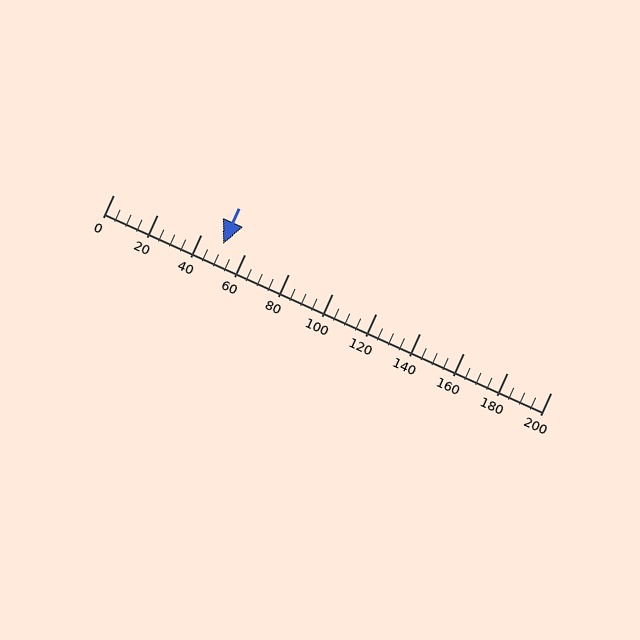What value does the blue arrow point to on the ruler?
The blue arrow points to approximately 50.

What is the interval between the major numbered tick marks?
The major tick marks are spaced 20 units apart.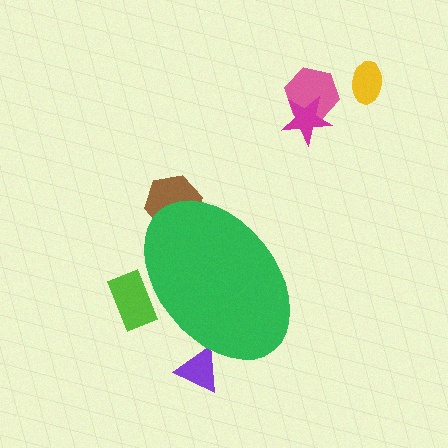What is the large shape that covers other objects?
A green ellipse.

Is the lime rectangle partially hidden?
Yes, the lime rectangle is partially hidden behind the green ellipse.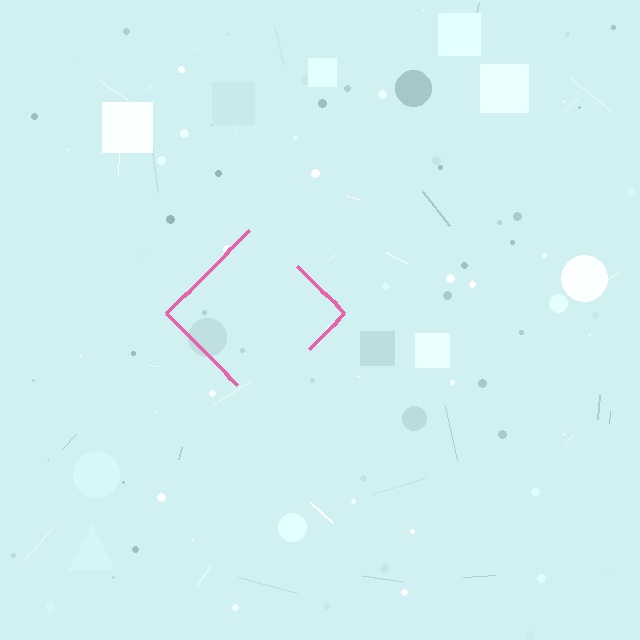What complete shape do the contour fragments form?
The contour fragments form a diamond.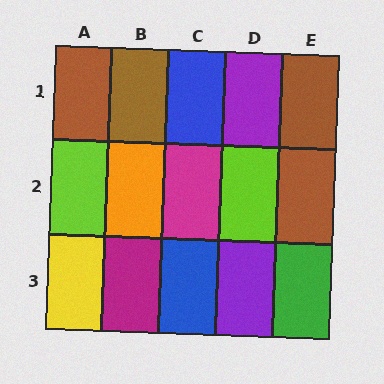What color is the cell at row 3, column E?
Green.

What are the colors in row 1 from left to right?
Brown, brown, blue, purple, brown.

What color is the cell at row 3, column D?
Purple.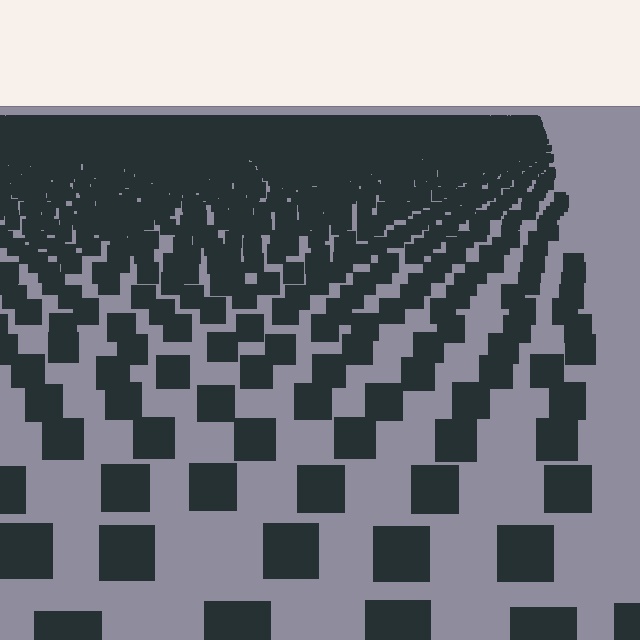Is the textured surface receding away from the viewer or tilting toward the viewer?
The surface is receding away from the viewer. Texture elements get smaller and denser toward the top.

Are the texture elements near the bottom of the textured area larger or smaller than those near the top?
Larger. Near the bottom, elements are closer to the viewer and appear at a bigger on-screen size.